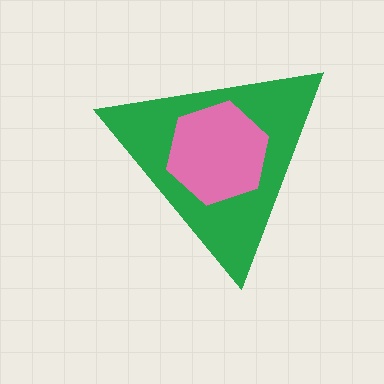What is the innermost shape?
The pink hexagon.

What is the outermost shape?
The green triangle.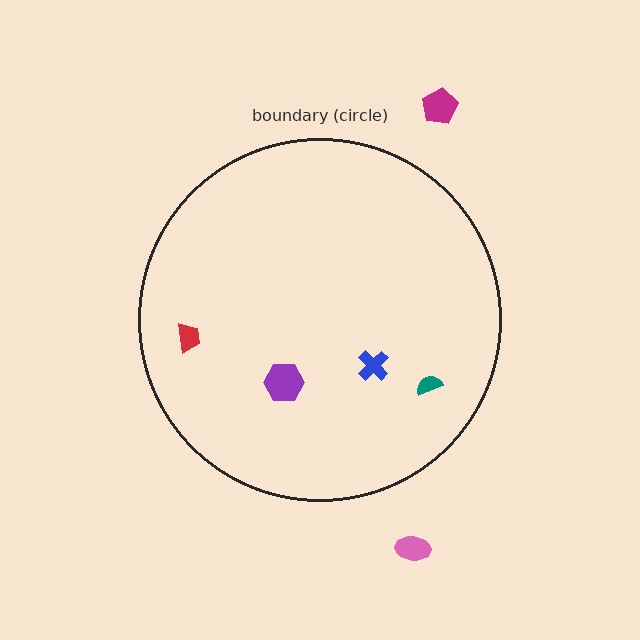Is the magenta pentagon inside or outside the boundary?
Outside.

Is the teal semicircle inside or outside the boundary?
Inside.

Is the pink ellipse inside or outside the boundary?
Outside.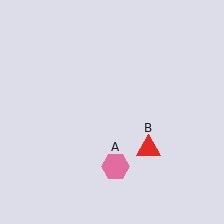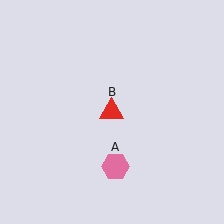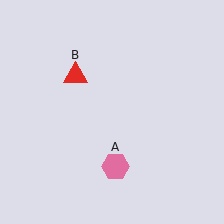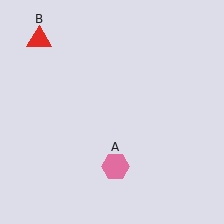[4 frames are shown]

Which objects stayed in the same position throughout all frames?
Pink hexagon (object A) remained stationary.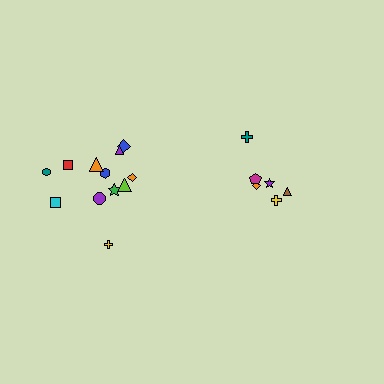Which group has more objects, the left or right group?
The left group.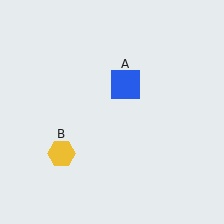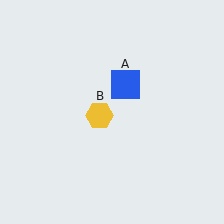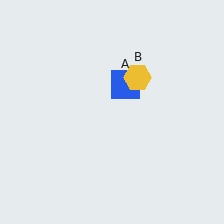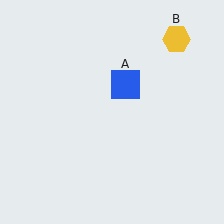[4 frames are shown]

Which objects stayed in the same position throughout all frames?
Blue square (object A) remained stationary.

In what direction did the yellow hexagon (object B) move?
The yellow hexagon (object B) moved up and to the right.